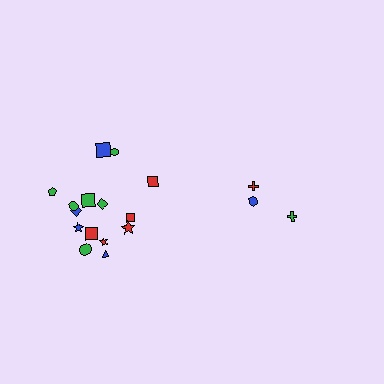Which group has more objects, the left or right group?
The left group.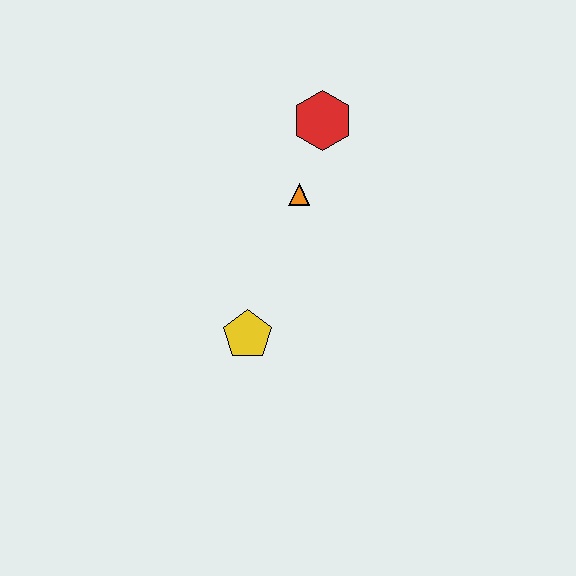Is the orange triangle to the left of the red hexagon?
Yes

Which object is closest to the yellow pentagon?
The orange triangle is closest to the yellow pentagon.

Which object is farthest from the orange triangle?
The yellow pentagon is farthest from the orange triangle.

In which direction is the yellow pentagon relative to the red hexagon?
The yellow pentagon is below the red hexagon.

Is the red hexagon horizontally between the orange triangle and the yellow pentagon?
No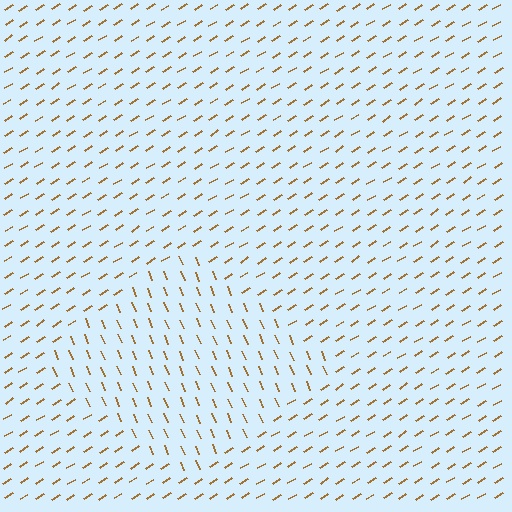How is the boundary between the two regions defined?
The boundary is defined purely by a change in line orientation (approximately 80 degrees difference). All lines are the same color and thickness.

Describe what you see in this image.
The image is filled with small brown line segments. A diamond region in the image has lines oriented differently from the surrounding lines, creating a visible texture boundary.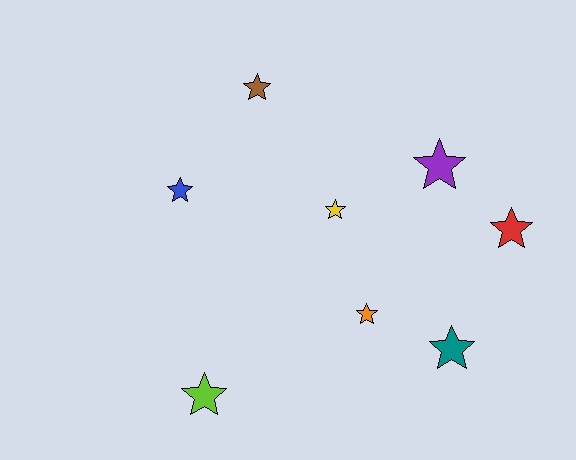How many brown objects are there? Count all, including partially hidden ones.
There is 1 brown object.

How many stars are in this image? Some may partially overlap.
There are 8 stars.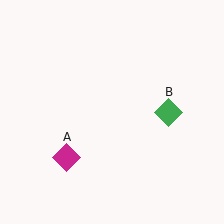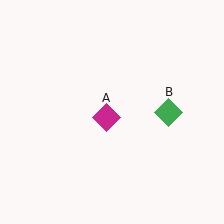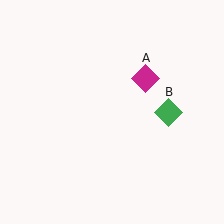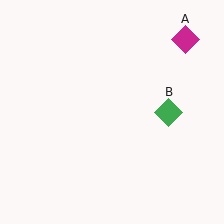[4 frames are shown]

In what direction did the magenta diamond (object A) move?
The magenta diamond (object A) moved up and to the right.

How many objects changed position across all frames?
1 object changed position: magenta diamond (object A).